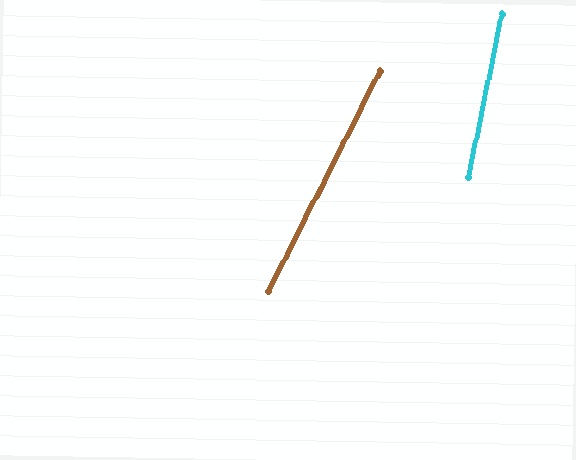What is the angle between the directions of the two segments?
Approximately 15 degrees.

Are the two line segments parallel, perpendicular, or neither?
Neither parallel nor perpendicular — they differ by about 15°.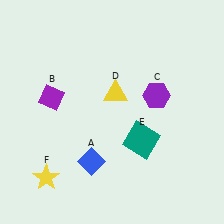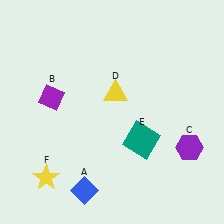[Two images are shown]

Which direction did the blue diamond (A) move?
The blue diamond (A) moved down.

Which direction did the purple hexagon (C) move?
The purple hexagon (C) moved down.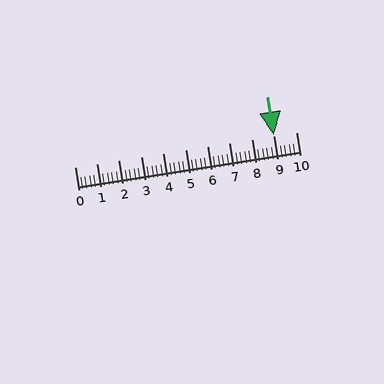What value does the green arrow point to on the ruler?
The green arrow points to approximately 9.0.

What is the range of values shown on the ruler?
The ruler shows values from 0 to 10.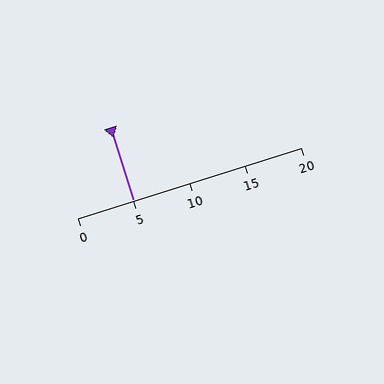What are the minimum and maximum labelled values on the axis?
The axis runs from 0 to 20.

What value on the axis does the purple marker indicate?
The marker indicates approximately 5.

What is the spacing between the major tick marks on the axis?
The major ticks are spaced 5 apart.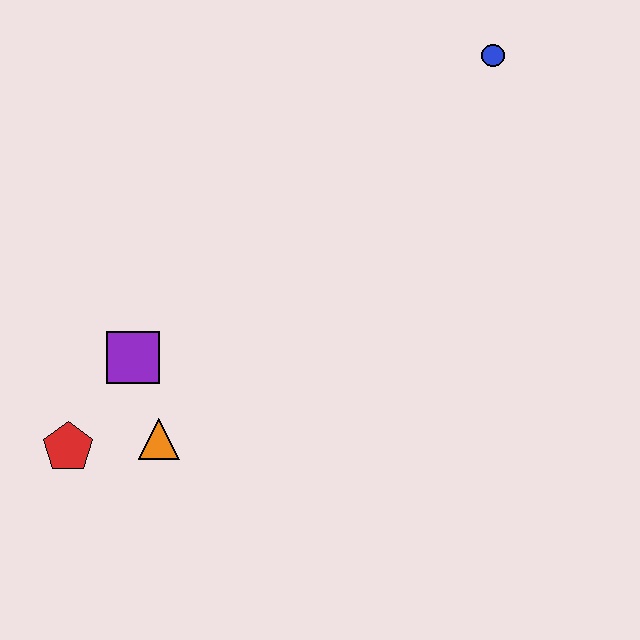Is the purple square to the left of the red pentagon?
No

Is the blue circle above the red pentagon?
Yes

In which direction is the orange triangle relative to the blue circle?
The orange triangle is below the blue circle.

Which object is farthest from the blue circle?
The red pentagon is farthest from the blue circle.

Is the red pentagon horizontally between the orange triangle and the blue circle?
No